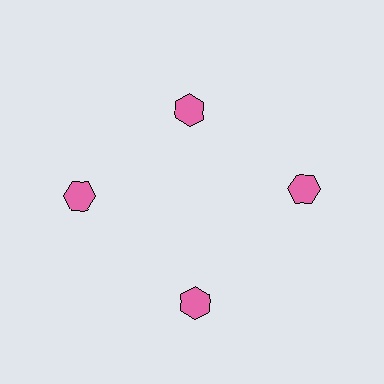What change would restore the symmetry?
The symmetry would be restored by moving it outward, back onto the ring so that all 4 hexagons sit at equal angles and equal distance from the center.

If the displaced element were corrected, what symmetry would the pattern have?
It would have 4-fold rotational symmetry — the pattern would map onto itself every 90 degrees.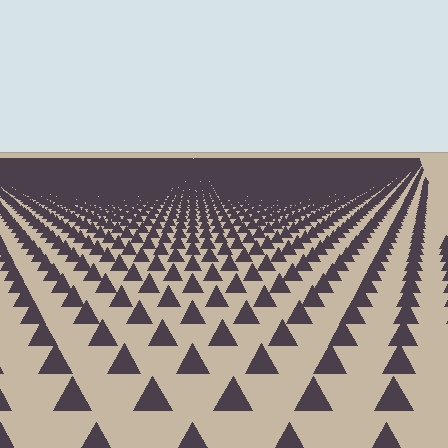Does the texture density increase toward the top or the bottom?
Density increases toward the top.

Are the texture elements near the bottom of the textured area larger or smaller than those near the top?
Larger. Near the bottom, elements are closer to the viewer and appear at a bigger on-screen size.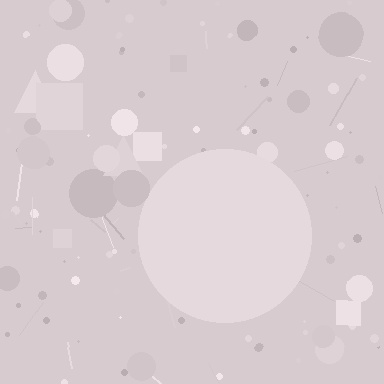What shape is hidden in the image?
A circle is hidden in the image.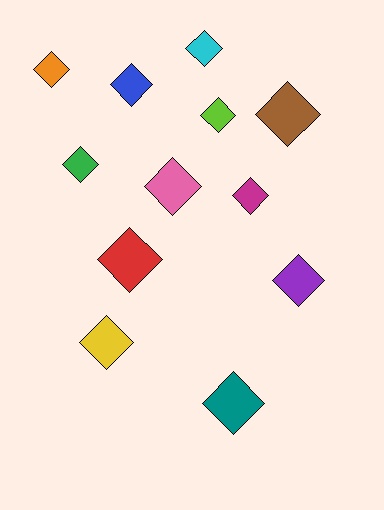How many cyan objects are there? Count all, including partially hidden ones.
There is 1 cyan object.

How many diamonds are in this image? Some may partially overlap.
There are 12 diamonds.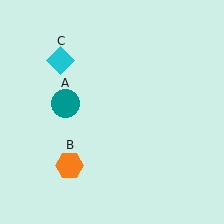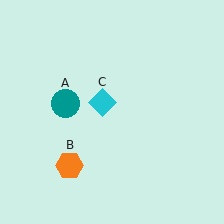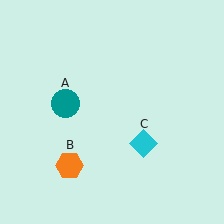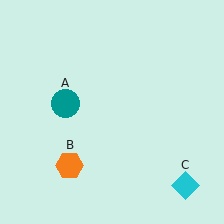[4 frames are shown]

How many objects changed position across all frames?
1 object changed position: cyan diamond (object C).